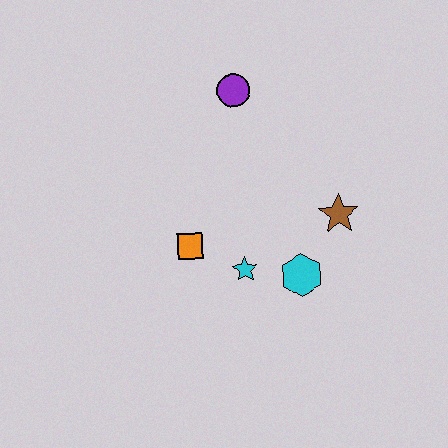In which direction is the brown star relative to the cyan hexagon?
The brown star is above the cyan hexagon.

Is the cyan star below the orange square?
Yes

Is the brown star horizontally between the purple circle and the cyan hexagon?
No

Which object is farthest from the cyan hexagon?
The purple circle is farthest from the cyan hexagon.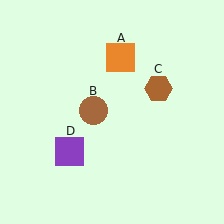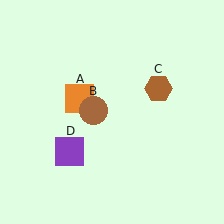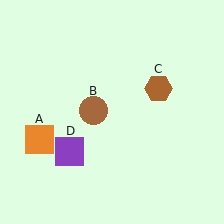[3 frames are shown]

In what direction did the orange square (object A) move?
The orange square (object A) moved down and to the left.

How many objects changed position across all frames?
1 object changed position: orange square (object A).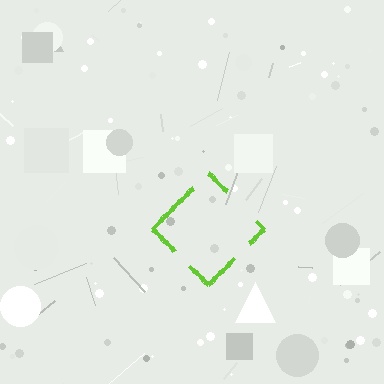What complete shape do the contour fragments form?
The contour fragments form a diamond.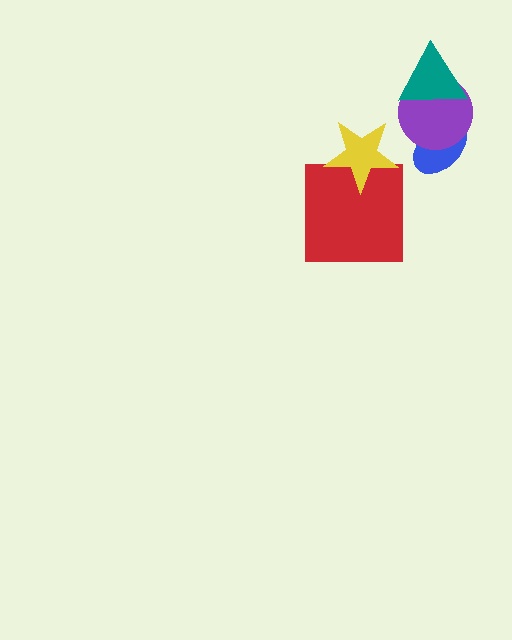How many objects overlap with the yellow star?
1 object overlaps with the yellow star.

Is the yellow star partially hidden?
No, no other shape covers it.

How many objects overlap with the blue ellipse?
1 object overlaps with the blue ellipse.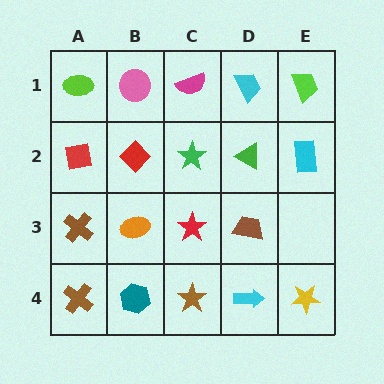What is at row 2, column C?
A green star.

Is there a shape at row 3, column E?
No, that cell is empty.